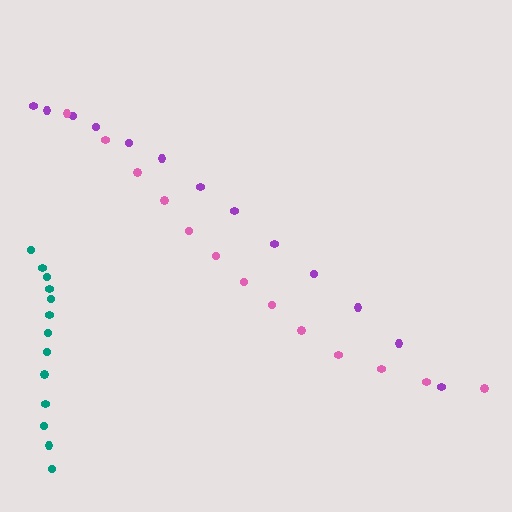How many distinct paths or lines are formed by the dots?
There are 3 distinct paths.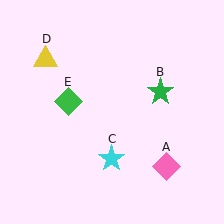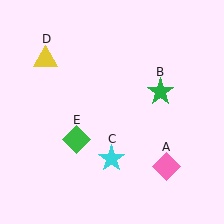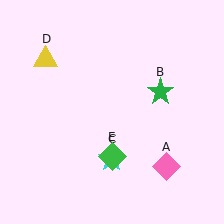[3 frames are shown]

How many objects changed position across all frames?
1 object changed position: green diamond (object E).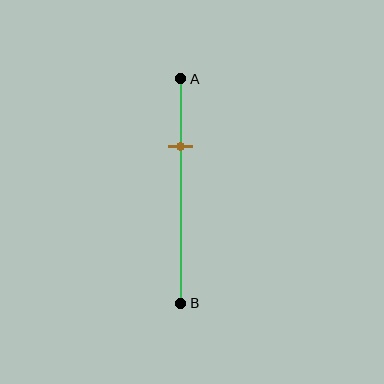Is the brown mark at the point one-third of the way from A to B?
No, the mark is at about 30% from A, not at the 33% one-third point.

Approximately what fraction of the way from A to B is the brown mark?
The brown mark is approximately 30% of the way from A to B.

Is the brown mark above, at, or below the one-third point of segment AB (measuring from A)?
The brown mark is above the one-third point of segment AB.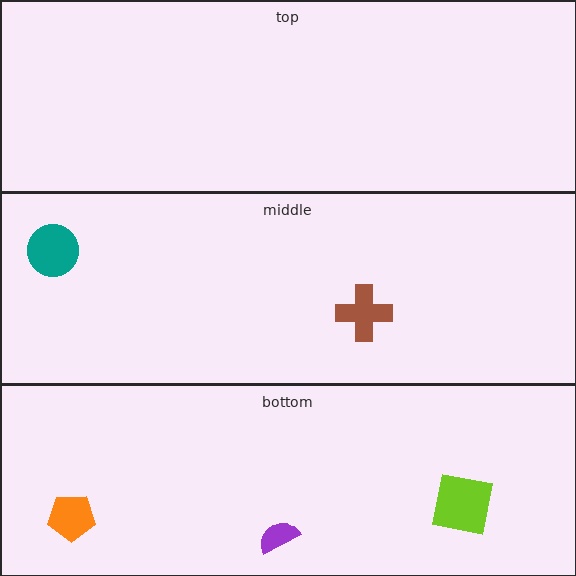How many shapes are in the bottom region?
3.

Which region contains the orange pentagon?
The bottom region.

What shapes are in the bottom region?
The lime square, the purple semicircle, the orange pentagon.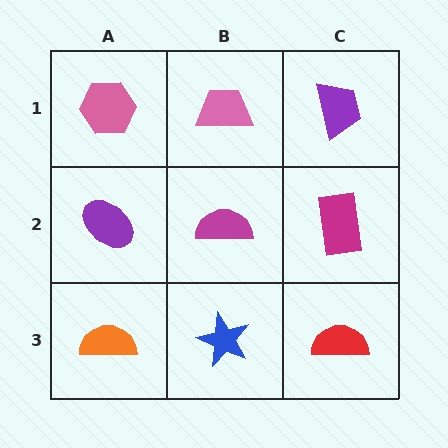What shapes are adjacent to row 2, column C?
A purple trapezoid (row 1, column C), a red semicircle (row 3, column C), a magenta semicircle (row 2, column B).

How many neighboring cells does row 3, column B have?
3.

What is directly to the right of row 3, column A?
A blue star.